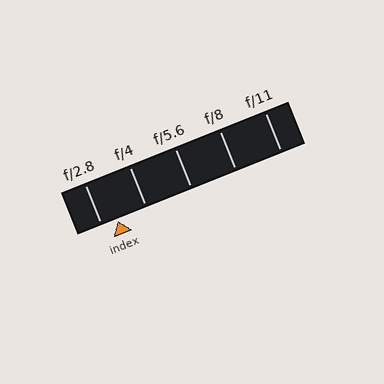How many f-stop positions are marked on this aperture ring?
There are 5 f-stop positions marked.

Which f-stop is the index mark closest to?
The index mark is closest to f/2.8.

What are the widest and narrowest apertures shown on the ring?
The widest aperture shown is f/2.8 and the narrowest is f/11.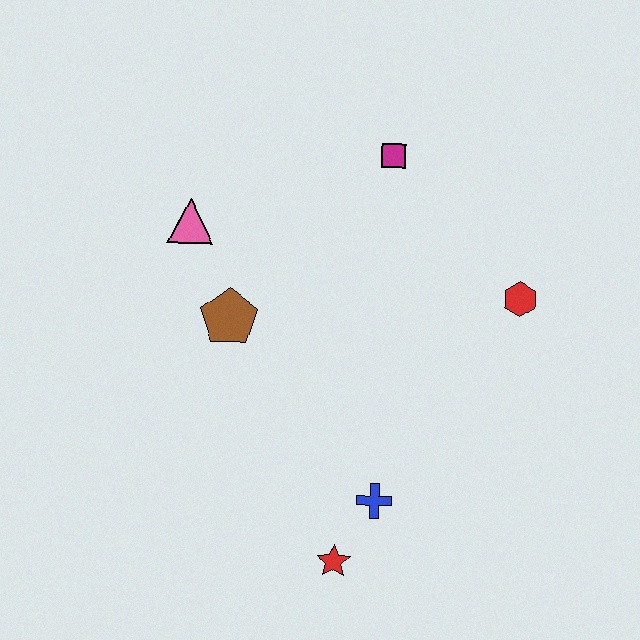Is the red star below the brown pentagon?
Yes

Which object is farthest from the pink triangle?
The red star is farthest from the pink triangle.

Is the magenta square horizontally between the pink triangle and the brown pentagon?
No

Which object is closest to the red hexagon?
The magenta square is closest to the red hexagon.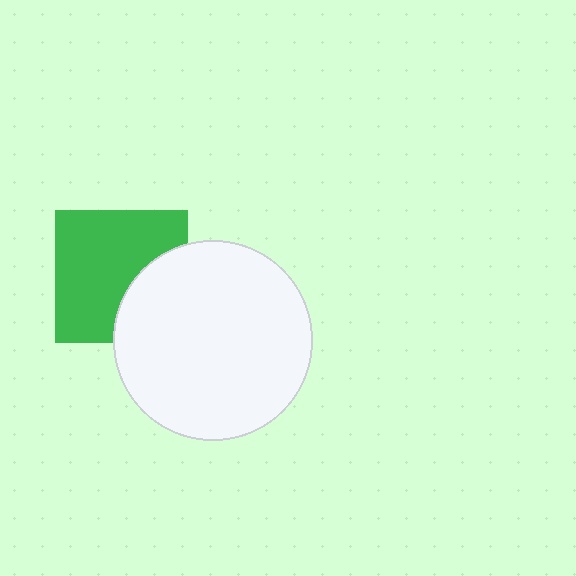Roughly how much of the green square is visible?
Most of it is visible (roughly 68%).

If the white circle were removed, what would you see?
You would see the complete green square.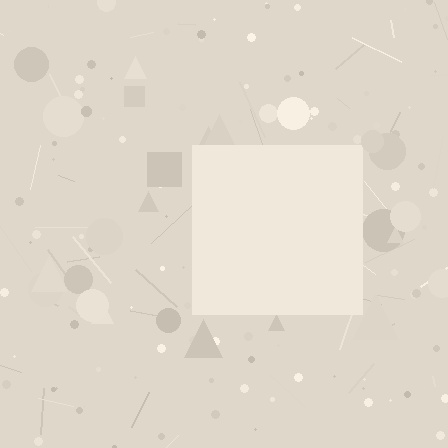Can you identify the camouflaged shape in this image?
The camouflaged shape is a square.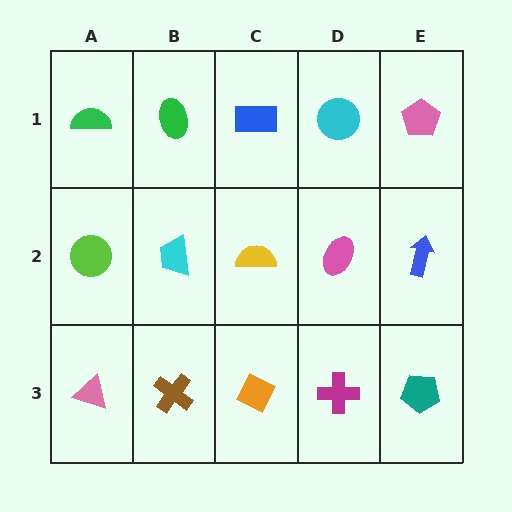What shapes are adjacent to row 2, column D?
A cyan circle (row 1, column D), a magenta cross (row 3, column D), a yellow semicircle (row 2, column C), a blue arrow (row 2, column E).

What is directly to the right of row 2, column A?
A cyan trapezoid.